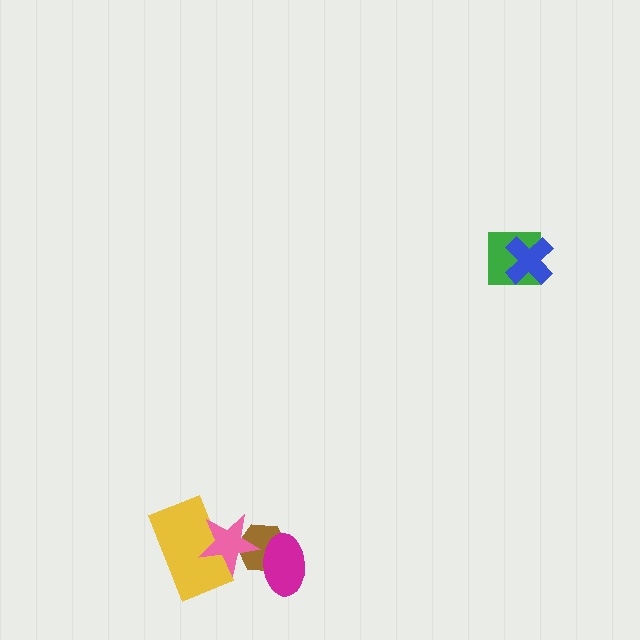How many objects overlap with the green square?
1 object overlaps with the green square.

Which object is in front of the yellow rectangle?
The pink star is in front of the yellow rectangle.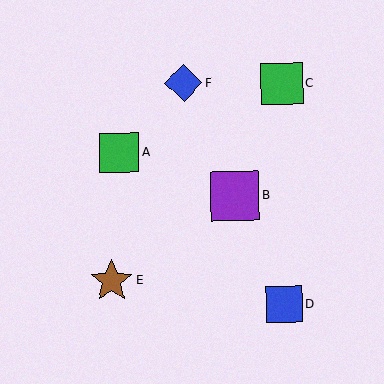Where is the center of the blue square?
The center of the blue square is at (284, 305).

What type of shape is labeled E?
Shape E is a brown star.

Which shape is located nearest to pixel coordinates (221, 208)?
The purple square (labeled B) at (235, 196) is nearest to that location.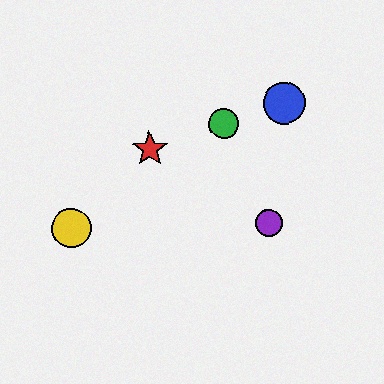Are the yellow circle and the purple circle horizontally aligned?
Yes, both are at y≈228.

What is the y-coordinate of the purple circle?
The purple circle is at y≈223.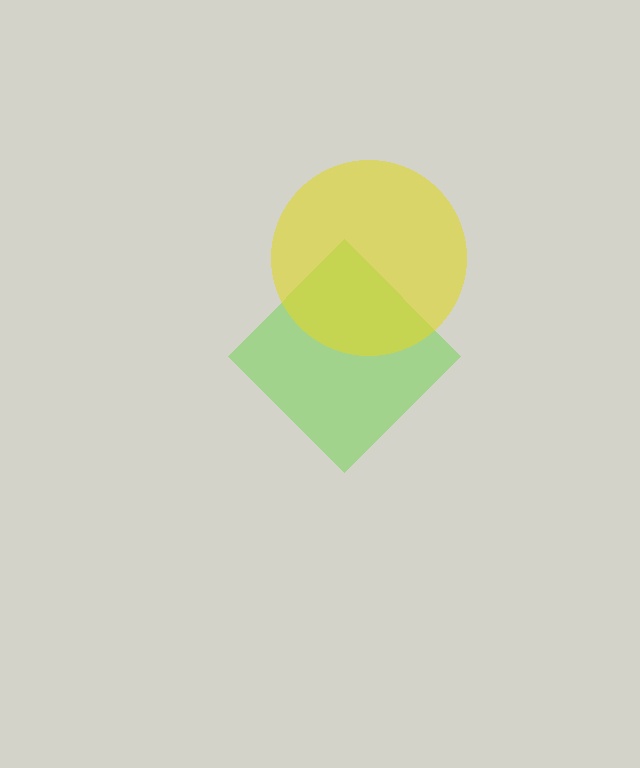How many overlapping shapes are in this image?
There are 2 overlapping shapes in the image.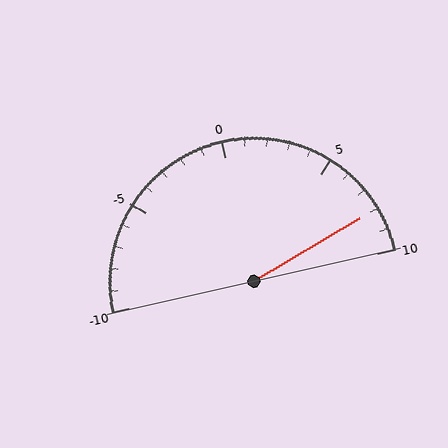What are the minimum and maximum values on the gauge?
The gauge ranges from -10 to 10.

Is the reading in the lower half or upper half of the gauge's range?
The reading is in the upper half of the range (-10 to 10).